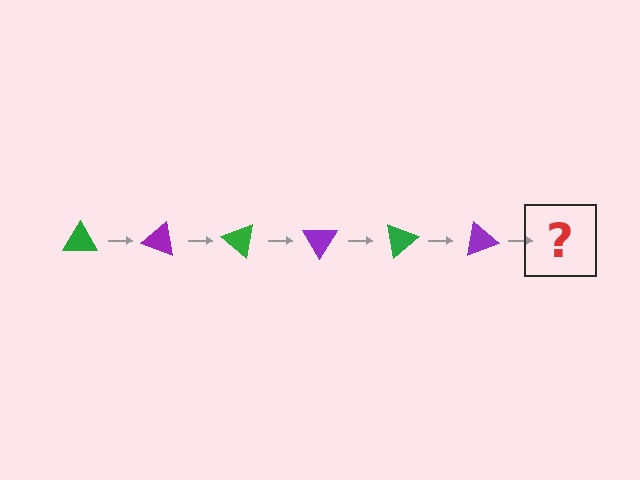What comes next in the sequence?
The next element should be a green triangle, rotated 120 degrees from the start.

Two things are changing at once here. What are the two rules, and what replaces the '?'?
The two rules are that it rotates 20 degrees each step and the color cycles through green and purple. The '?' should be a green triangle, rotated 120 degrees from the start.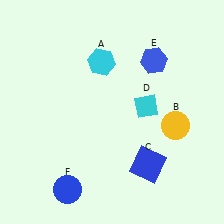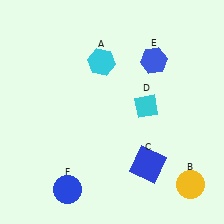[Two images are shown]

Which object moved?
The yellow circle (B) moved down.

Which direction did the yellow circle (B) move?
The yellow circle (B) moved down.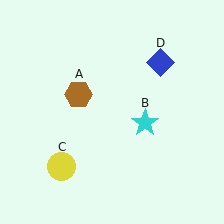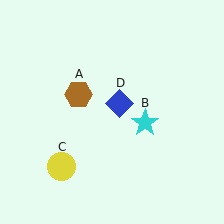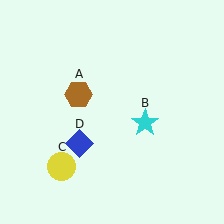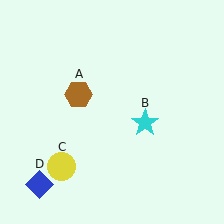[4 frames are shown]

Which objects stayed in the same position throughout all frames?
Brown hexagon (object A) and cyan star (object B) and yellow circle (object C) remained stationary.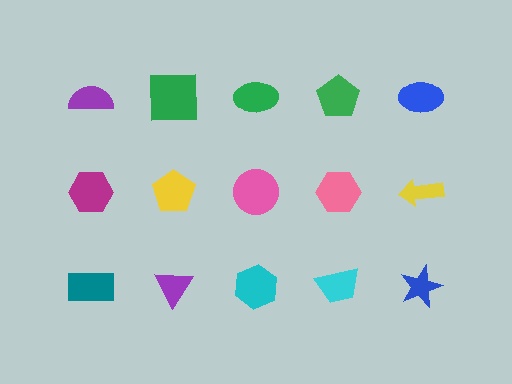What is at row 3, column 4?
A cyan trapezoid.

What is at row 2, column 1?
A magenta hexagon.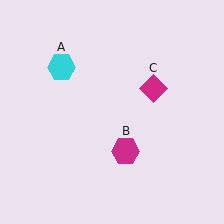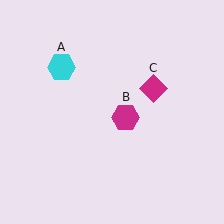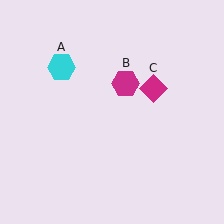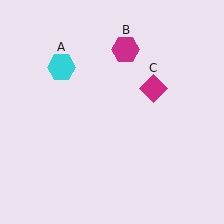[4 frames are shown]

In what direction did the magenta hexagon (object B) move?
The magenta hexagon (object B) moved up.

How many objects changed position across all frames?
1 object changed position: magenta hexagon (object B).